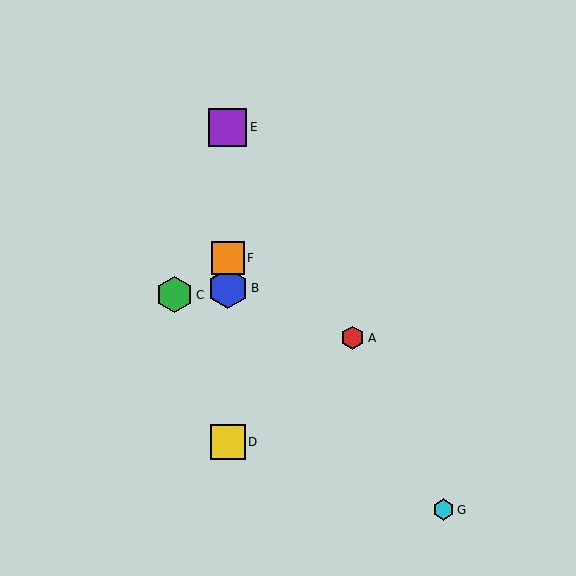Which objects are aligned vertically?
Objects B, D, E, F are aligned vertically.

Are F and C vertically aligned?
No, F is at x≈228 and C is at x≈175.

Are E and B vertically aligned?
Yes, both are at x≈228.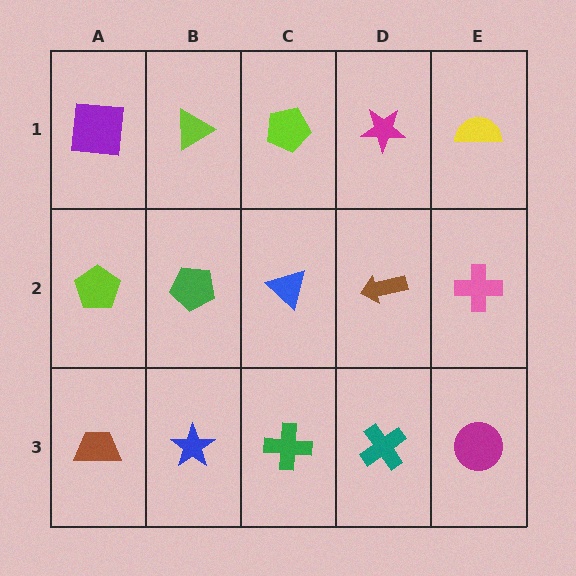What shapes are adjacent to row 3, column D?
A brown arrow (row 2, column D), a green cross (row 3, column C), a magenta circle (row 3, column E).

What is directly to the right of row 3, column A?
A blue star.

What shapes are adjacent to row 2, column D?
A magenta star (row 1, column D), a teal cross (row 3, column D), a blue triangle (row 2, column C), a pink cross (row 2, column E).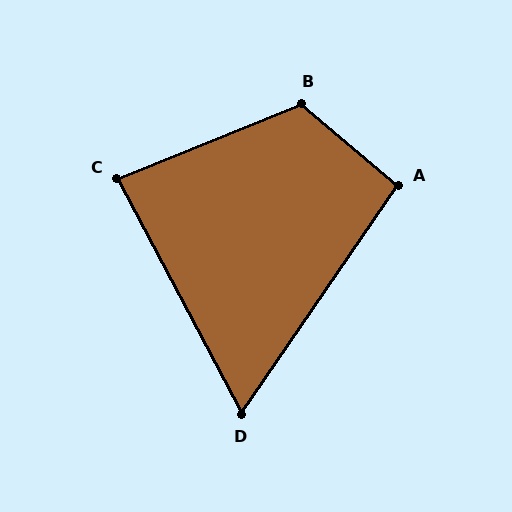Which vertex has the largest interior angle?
B, at approximately 118 degrees.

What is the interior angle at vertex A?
Approximately 96 degrees (obtuse).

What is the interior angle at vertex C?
Approximately 84 degrees (acute).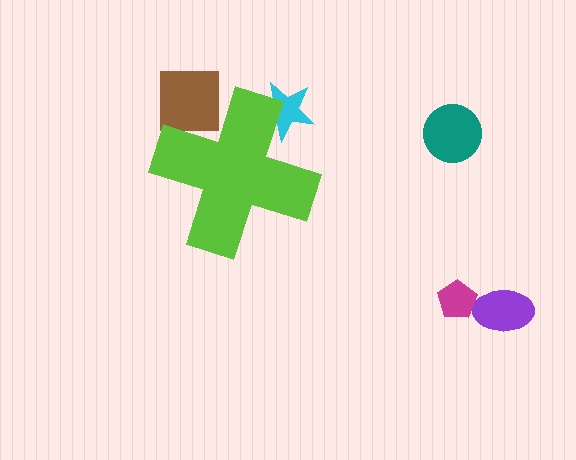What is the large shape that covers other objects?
A lime cross.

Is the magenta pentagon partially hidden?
No, the magenta pentagon is fully visible.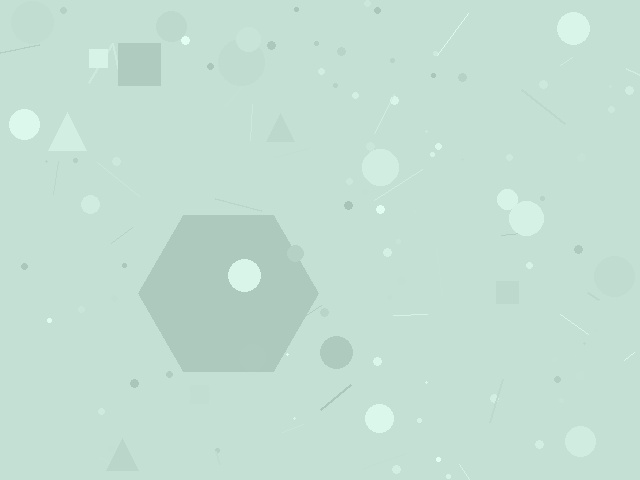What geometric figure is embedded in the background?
A hexagon is embedded in the background.